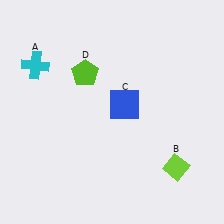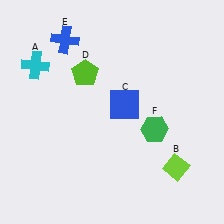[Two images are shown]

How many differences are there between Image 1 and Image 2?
There are 2 differences between the two images.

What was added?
A blue cross (E), a green hexagon (F) were added in Image 2.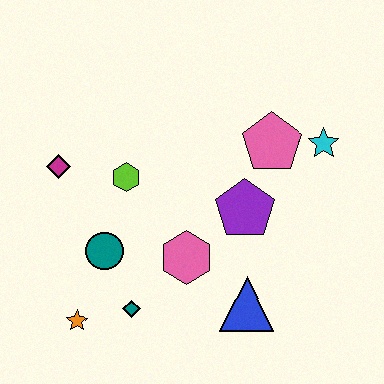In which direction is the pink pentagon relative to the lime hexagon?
The pink pentagon is to the right of the lime hexagon.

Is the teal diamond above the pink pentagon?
No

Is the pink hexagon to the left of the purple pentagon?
Yes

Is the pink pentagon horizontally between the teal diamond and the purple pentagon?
No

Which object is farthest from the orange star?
The cyan star is farthest from the orange star.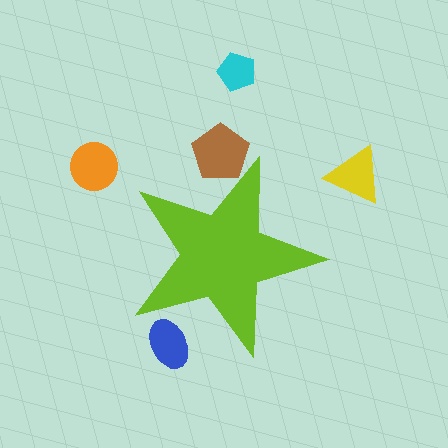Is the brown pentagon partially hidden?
Yes, the brown pentagon is partially hidden behind the lime star.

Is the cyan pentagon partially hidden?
No, the cyan pentagon is fully visible.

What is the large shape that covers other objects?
A lime star.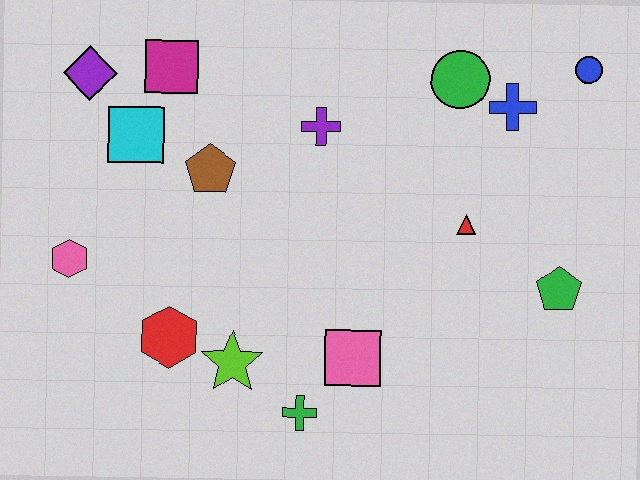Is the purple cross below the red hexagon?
No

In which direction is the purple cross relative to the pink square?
The purple cross is above the pink square.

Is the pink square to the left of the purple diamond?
No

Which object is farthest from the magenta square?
The green pentagon is farthest from the magenta square.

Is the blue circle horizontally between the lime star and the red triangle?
No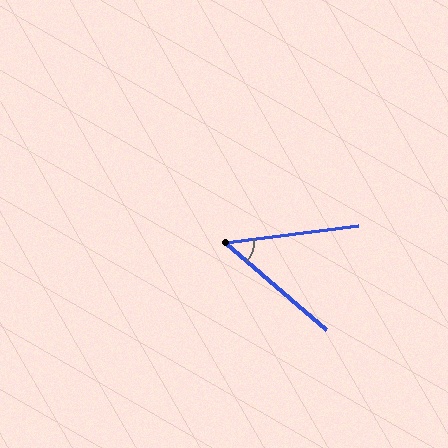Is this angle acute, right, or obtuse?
It is acute.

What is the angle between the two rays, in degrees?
Approximately 48 degrees.